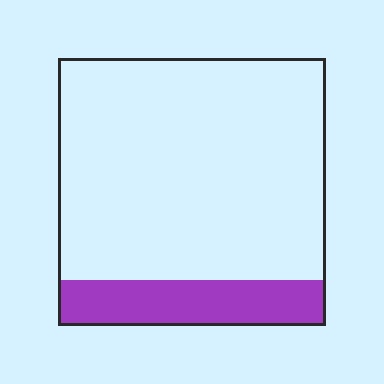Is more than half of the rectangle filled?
No.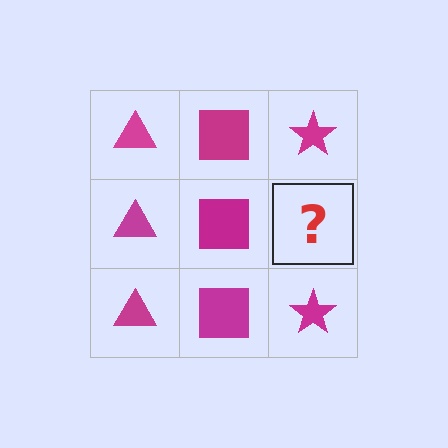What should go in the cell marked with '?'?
The missing cell should contain a magenta star.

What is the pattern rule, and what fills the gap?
The rule is that each column has a consistent shape. The gap should be filled with a magenta star.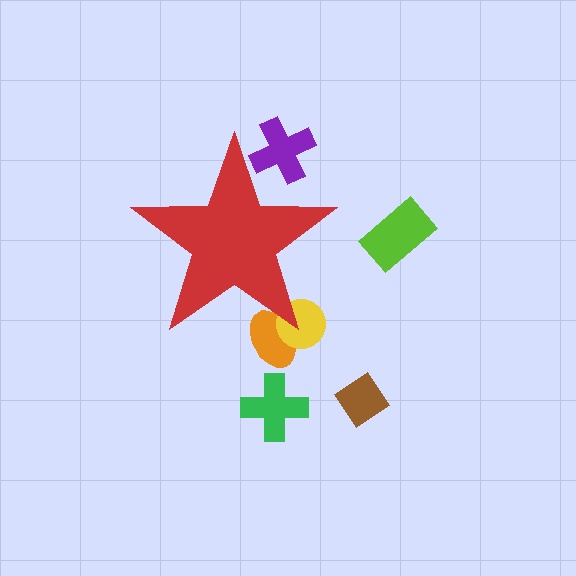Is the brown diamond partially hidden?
No, the brown diamond is fully visible.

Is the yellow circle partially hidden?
Yes, the yellow circle is partially hidden behind the red star.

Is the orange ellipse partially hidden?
Yes, the orange ellipse is partially hidden behind the red star.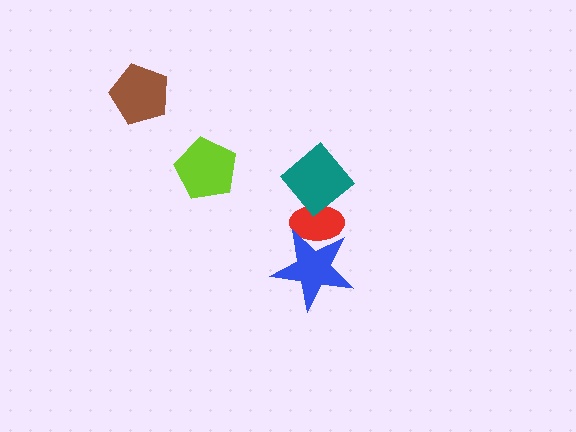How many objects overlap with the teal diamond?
1 object overlaps with the teal diamond.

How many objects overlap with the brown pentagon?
0 objects overlap with the brown pentagon.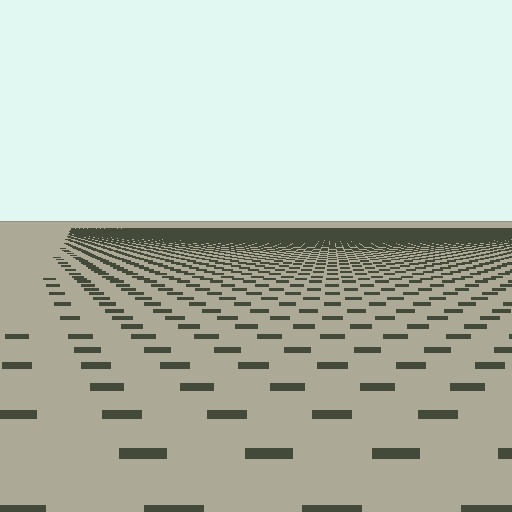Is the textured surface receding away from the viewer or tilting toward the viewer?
The surface is receding away from the viewer. Texture elements get smaller and denser toward the top.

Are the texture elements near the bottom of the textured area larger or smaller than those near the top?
Larger. Near the bottom, elements are closer to the viewer and appear at a bigger on-screen size.